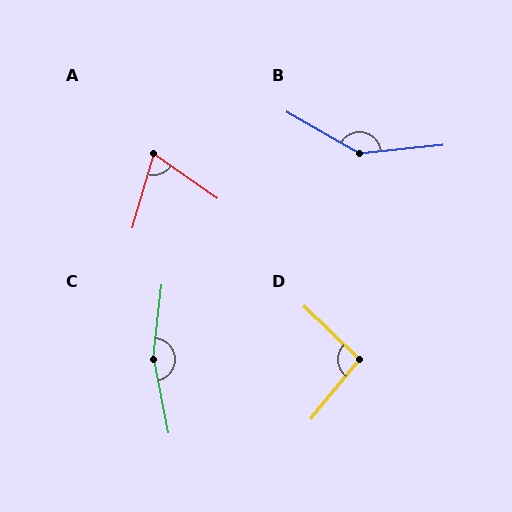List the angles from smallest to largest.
A (71°), D (95°), B (145°), C (162°).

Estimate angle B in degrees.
Approximately 145 degrees.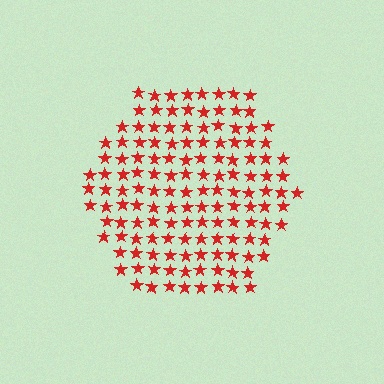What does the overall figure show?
The overall figure shows a hexagon.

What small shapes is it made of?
It is made of small stars.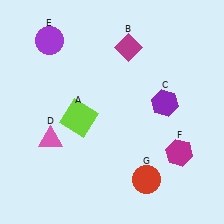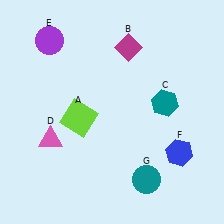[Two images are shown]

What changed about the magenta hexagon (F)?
In Image 1, F is magenta. In Image 2, it changed to blue.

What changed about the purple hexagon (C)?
In Image 1, C is purple. In Image 2, it changed to teal.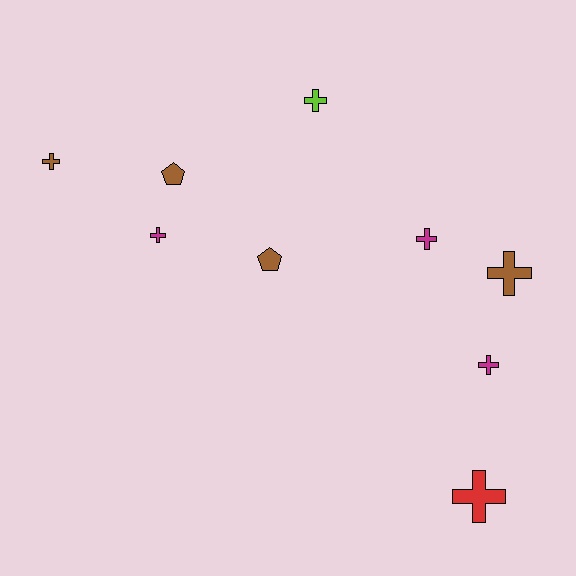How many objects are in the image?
There are 9 objects.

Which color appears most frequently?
Brown, with 4 objects.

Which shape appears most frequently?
Cross, with 7 objects.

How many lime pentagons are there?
There are no lime pentagons.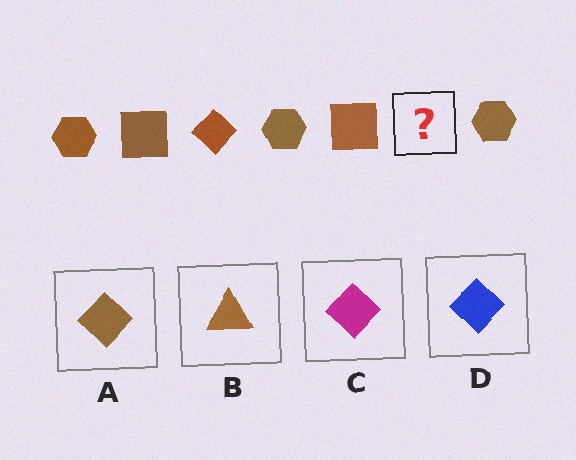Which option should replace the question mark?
Option A.